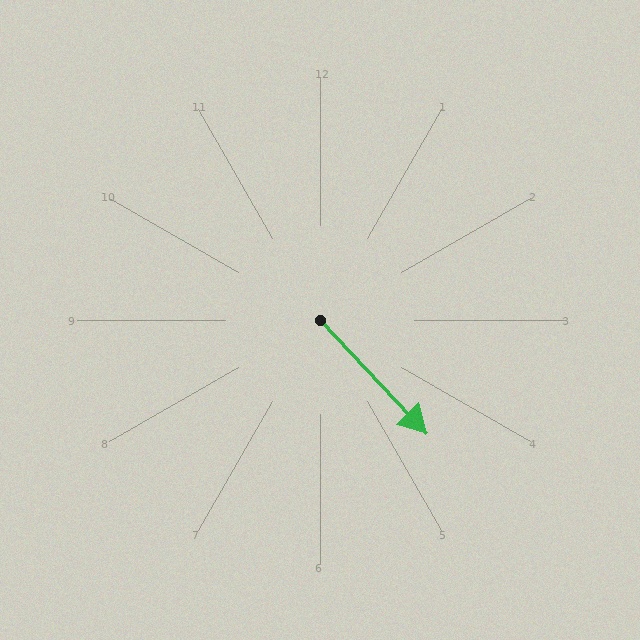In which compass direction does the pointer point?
Southeast.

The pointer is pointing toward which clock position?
Roughly 5 o'clock.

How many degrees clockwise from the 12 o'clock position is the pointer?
Approximately 137 degrees.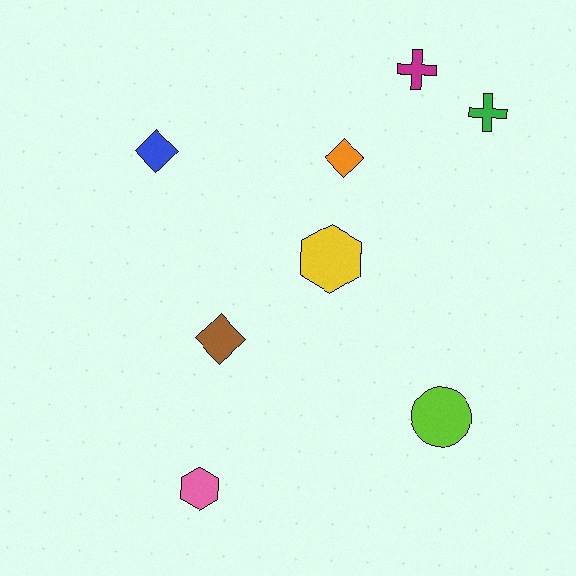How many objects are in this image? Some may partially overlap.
There are 8 objects.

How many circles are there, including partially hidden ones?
There is 1 circle.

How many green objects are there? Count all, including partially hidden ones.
There is 1 green object.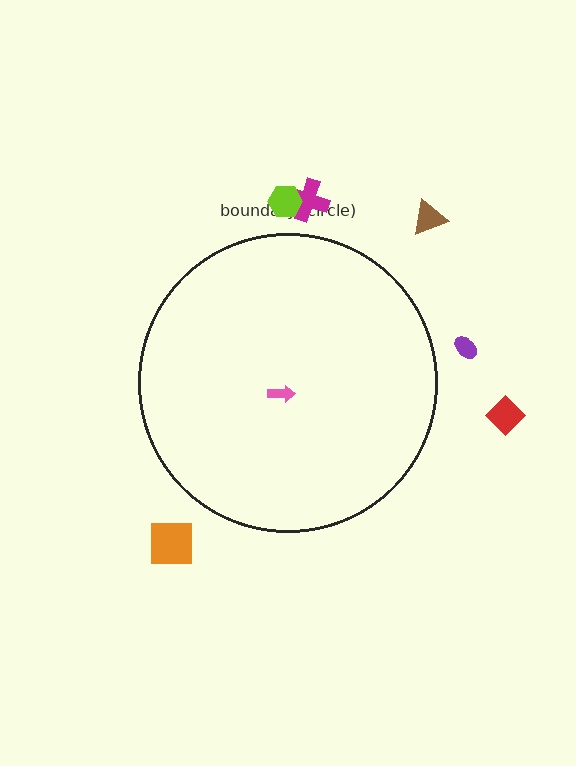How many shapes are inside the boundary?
1 inside, 6 outside.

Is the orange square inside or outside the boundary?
Outside.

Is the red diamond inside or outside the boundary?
Outside.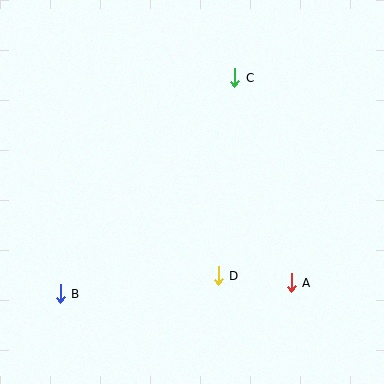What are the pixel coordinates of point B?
Point B is at (60, 294).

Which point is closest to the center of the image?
Point D at (218, 276) is closest to the center.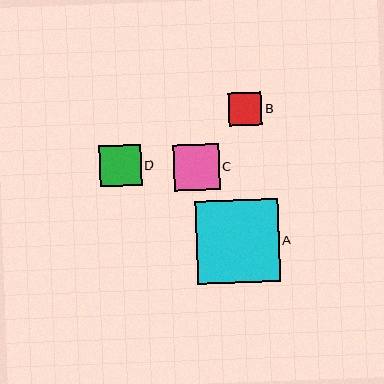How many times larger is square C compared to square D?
Square C is approximately 1.1 times the size of square D.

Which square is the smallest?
Square B is the smallest with a size of approximately 33 pixels.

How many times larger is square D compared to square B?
Square D is approximately 1.3 times the size of square B.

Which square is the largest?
Square A is the largest with a size of approximately 82 pixels.